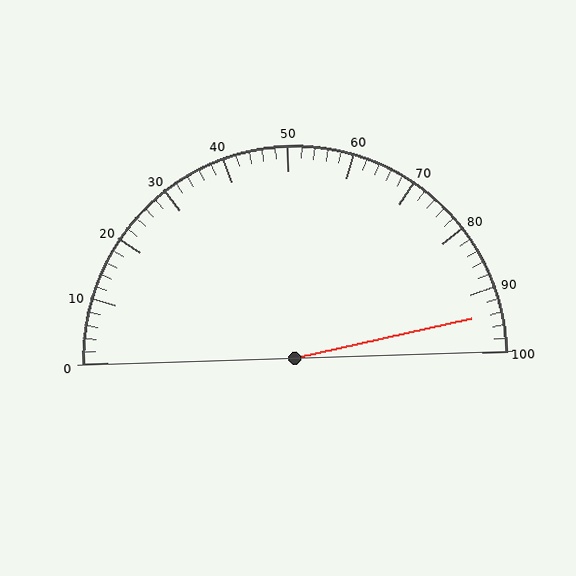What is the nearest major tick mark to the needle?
The nearest major tick mark is 90.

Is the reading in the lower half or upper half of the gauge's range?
The reading is in the upper half of the range (0 to 100).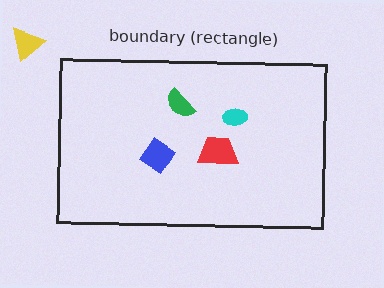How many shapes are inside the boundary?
4 inside, 1 outside.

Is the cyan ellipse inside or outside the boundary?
Inside.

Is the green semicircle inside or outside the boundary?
Inside.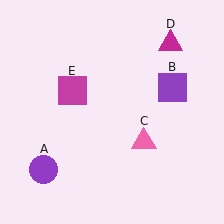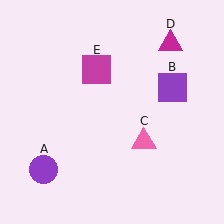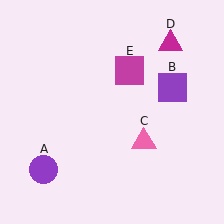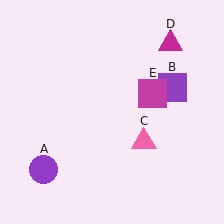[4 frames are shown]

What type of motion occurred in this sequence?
The magenta square (object E) rotated clockwise around the center of the scene.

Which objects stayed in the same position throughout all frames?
Purple circle (object A) and purple square (object B) and pink triangle (object C) and magenta triangle (object D) remained stationary.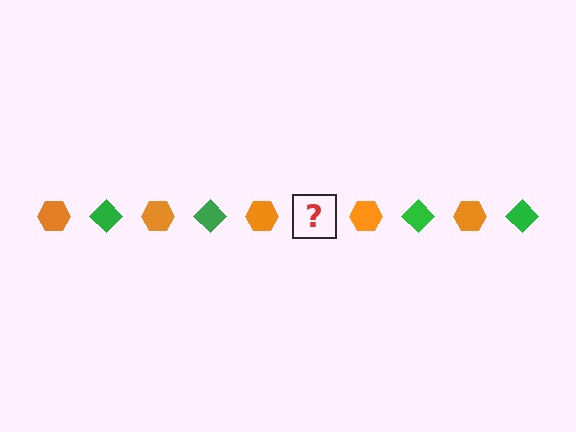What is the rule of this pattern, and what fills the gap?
The rule is that the pattern alternates between orange hexagon and green diamond. The gap should be filled with a green diamond.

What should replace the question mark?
The question mark should be replaced with a green diamond.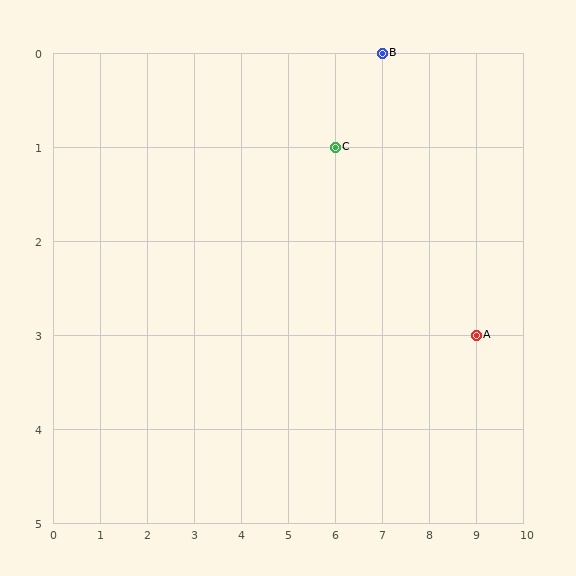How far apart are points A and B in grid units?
Points A and B are 2 columns and 3 rows apart (about 3.6 grid units diagonally).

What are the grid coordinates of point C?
Point C is at grid coordinates (6, 1).